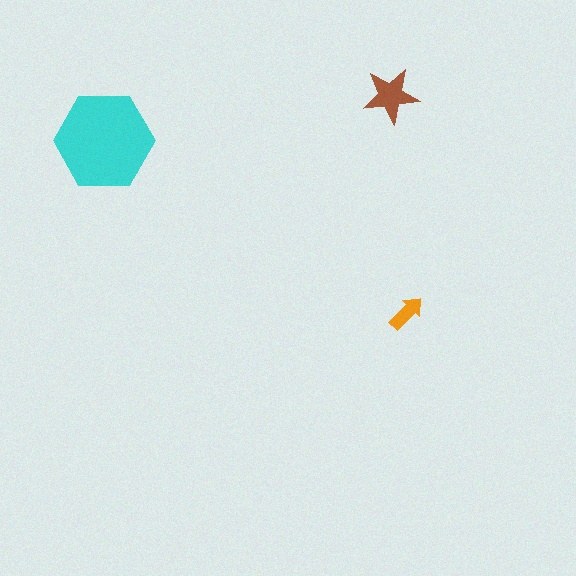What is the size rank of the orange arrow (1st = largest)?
3rd.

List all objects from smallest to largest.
The orange arrow, the brown star, the cyan hexagon.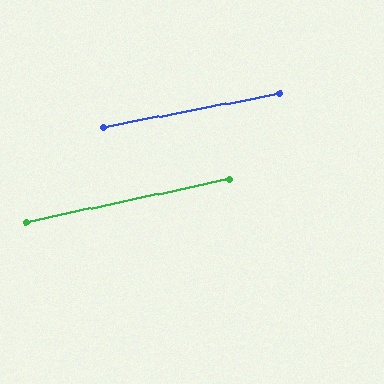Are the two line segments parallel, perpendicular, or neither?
Parallel — their directions differ by only 1.4°.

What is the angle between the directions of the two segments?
Approximately 1 degree.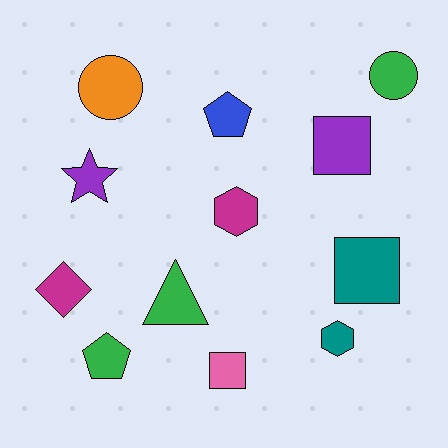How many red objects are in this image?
There are no red objects.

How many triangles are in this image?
There is 1 triangle.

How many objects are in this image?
There are 12 objects.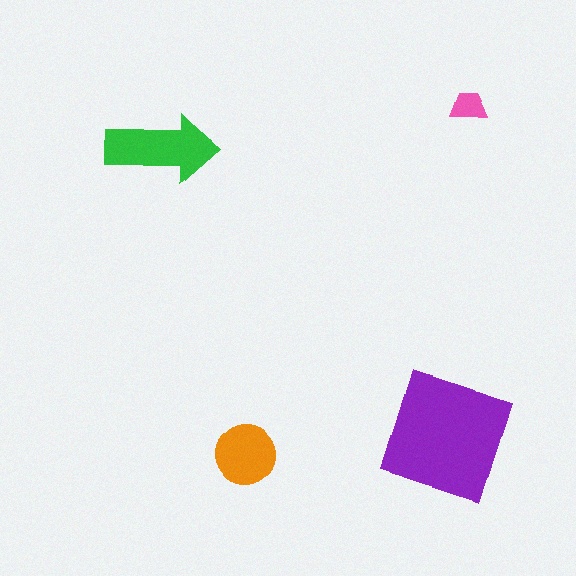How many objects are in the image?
There are 4 objects in the image.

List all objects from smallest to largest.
The pink trapezoid, the orange circle, the green arrow, the purple square.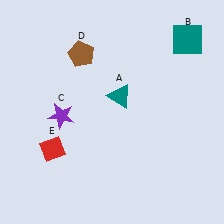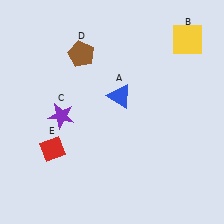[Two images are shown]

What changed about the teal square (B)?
In Image 1, B is teal. In Image 2, it changed to yellow.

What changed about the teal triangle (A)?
In Image 1, A is teal. In Image 2, it changed to blue.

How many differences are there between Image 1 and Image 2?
There are 2 differences between the two images.